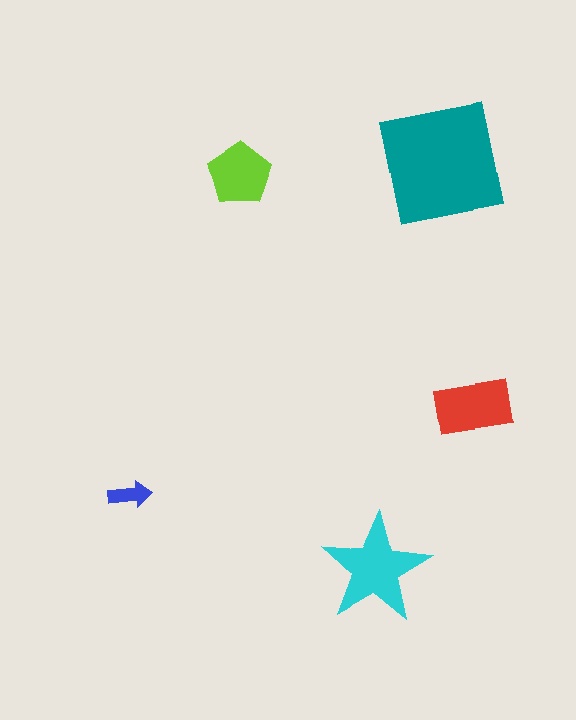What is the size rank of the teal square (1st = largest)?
1st.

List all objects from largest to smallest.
The teal square, the cyan star, the red rectangle, the lime pentagon, the blue arrow.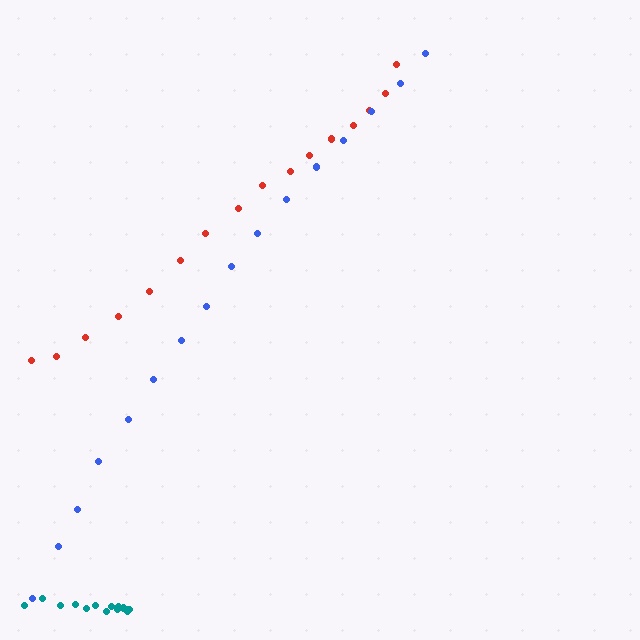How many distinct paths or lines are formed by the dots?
There are 3 distinct paths.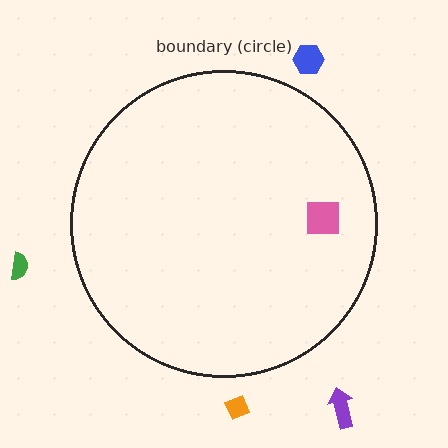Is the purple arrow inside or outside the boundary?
Outside.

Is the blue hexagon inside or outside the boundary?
Outside.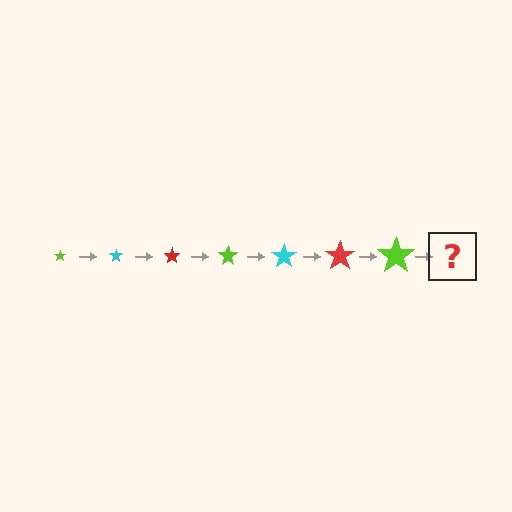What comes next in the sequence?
The next element should be a cyan star, larger than the previous one.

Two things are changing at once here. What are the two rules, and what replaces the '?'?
The two rules are that the star grows larger each step and the color cycles through lime, cyan, and red. The '?' should be a cyan star, larger than the previous one.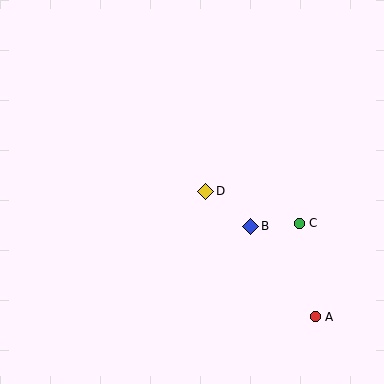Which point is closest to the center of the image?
Point D at (206, 191) is closest to the center.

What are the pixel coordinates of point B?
Point B is at (251, 226).